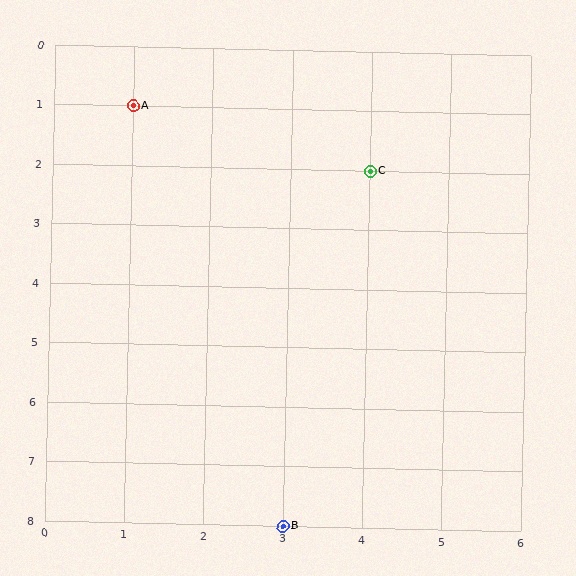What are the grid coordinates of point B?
Point B is at grid coordinates (3, 8).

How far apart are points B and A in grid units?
Points B and A are 2 columns and 7 rows apart (about 7.3 grid units diagonally).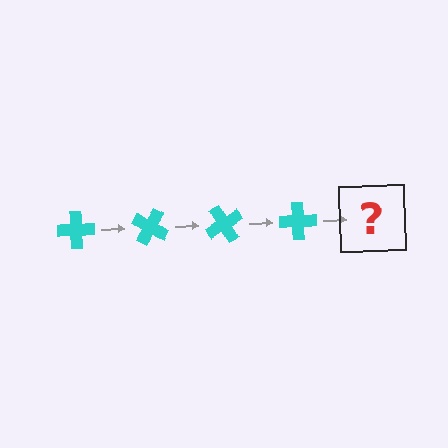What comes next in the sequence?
The next element should be a cyan cross rotated 120 degrees.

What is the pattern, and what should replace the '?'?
The pattern is that the cross rotates 30 degrees each step. The '?' should be a cyan cross rotated 120 degrees.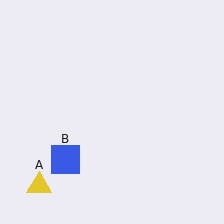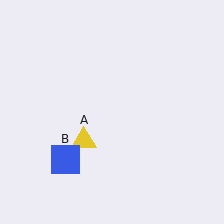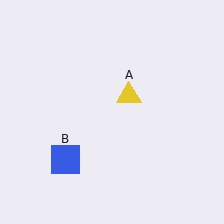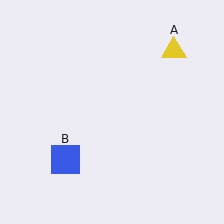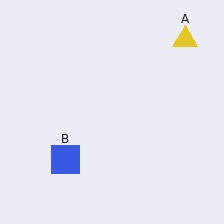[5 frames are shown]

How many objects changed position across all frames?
1 object changed position: yellow triangle (object A).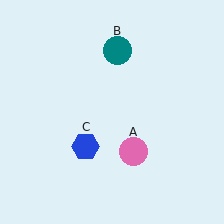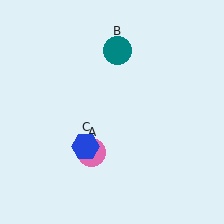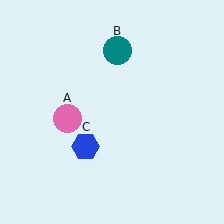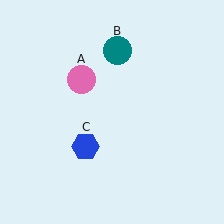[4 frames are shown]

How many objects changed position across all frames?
1 object changed position: pink circle (object A).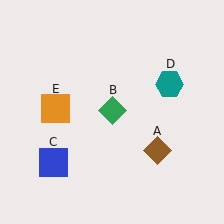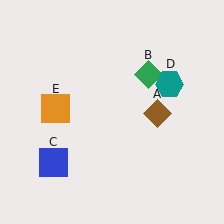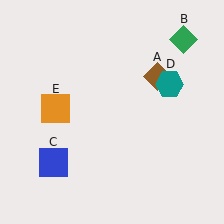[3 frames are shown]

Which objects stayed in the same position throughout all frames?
Blue square (object C) and teal hexagon (object D) and orange square (object E) remained stationary.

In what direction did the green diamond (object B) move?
The green diamond (object B) moved up and to the right.